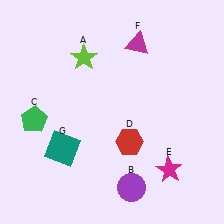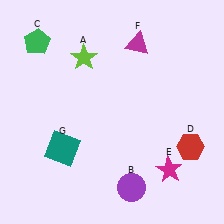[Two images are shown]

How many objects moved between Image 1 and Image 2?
2 objects moved between the two images.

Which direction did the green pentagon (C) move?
The green pentagon (C) moved up.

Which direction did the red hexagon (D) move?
The red hexagon (D) moved right.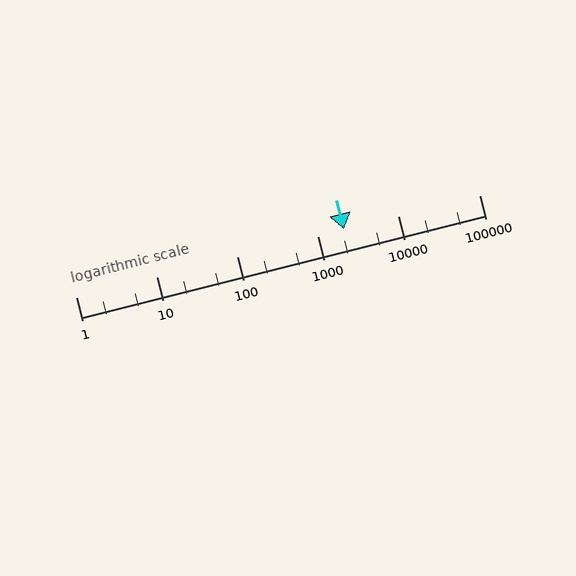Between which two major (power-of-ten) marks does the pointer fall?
The pointer is between 1000 and 10000.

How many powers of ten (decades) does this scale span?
The scale spans 5 decades, from 1 to 100000.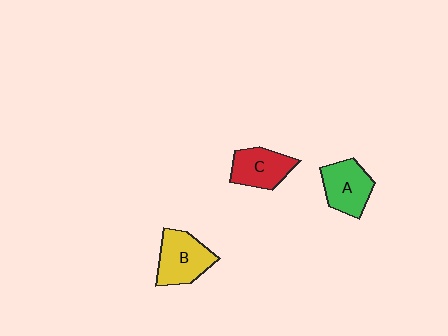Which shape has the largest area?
Shape B (yellow).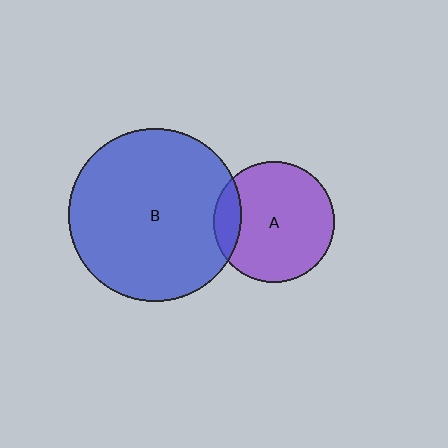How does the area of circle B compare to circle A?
Approximately 2.1 times.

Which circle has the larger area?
Circle B (blue).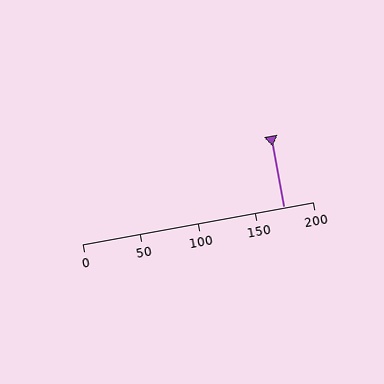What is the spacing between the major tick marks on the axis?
The major ticks are spaced 50 apart.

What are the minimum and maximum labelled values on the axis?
The axis runs from 0 to 200.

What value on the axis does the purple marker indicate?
The marker indicates approximately 175.